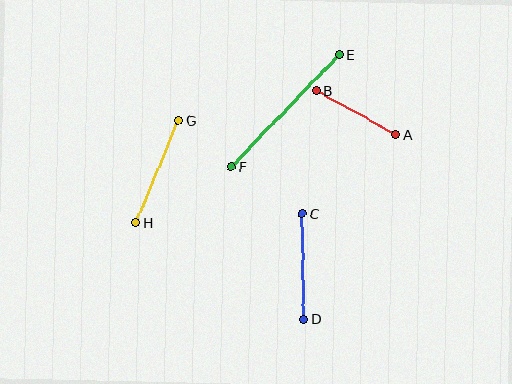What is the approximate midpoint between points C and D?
The midpoint is at approximately (303, 266) pixels.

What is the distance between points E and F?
The distance is approximately 156 pixels.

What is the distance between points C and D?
The distance is approximately 105 pixels.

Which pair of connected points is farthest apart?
Points E and F are farthest apart.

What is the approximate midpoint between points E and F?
The midpoint is at approximately (285, 111) pixels.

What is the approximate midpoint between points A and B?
The midpoint is at approximately (356, 113) pixels.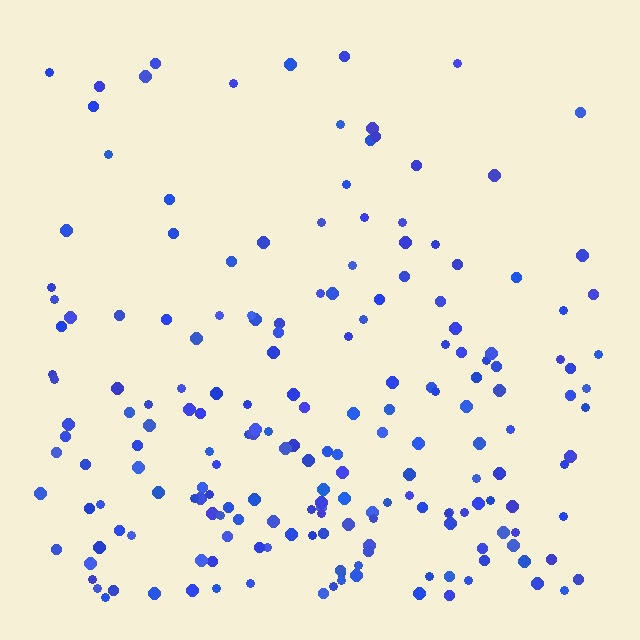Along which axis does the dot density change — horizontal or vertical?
Vertical.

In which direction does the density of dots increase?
From top to bottom, with the bottom side densest.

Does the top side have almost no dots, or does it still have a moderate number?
Still a moderate number, just noticeably fewer than the bottom.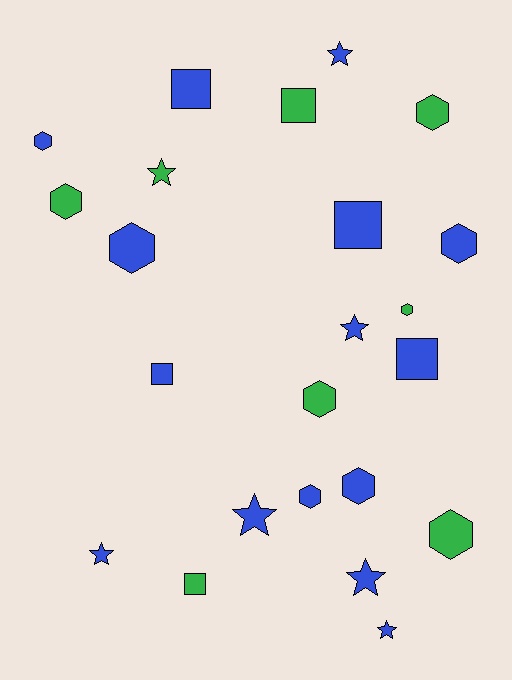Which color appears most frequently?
Blue, with 15 objects.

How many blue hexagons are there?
There are 5 blue hexagons.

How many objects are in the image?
There are 23 objects.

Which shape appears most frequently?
Hexagon, with 10 objects.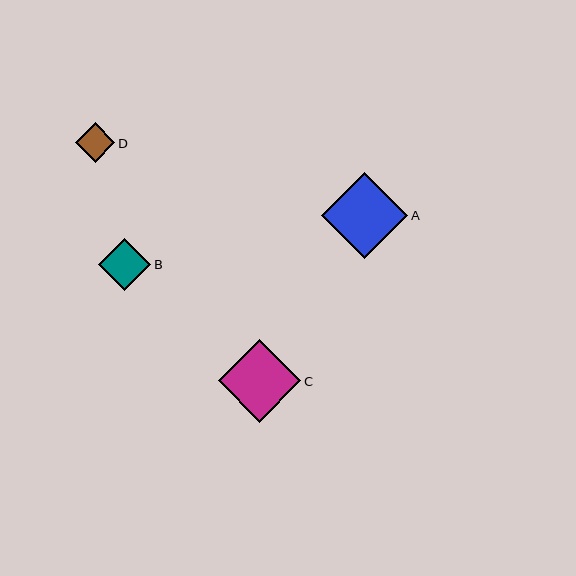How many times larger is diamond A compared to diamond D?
Diamond A is approximately 2.2 times the size of diamond D.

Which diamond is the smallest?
Diamond D is the smallest with a size of approximately 40 pixels.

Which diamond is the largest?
Diamond A is the largest with a size of approximately 86 pixels.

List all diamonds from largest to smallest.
From largest to smallest: A, C, B, D.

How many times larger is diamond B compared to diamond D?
Diamond B is approximately 1.3 times the size of diamond D.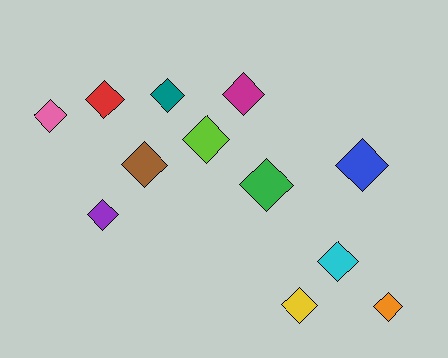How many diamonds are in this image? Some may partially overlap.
There are 12 diamonds.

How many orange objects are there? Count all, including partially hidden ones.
There is 1 orange object.